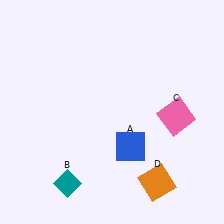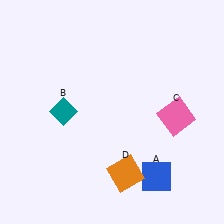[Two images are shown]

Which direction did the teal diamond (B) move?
The teal diamond (B) moved up.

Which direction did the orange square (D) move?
The orange square (D) moved left.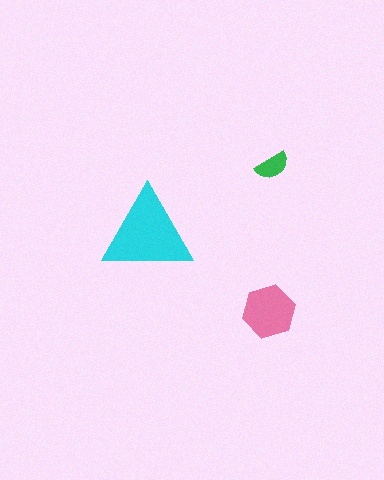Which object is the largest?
The cyan triangle.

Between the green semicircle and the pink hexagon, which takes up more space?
The pink hexagon.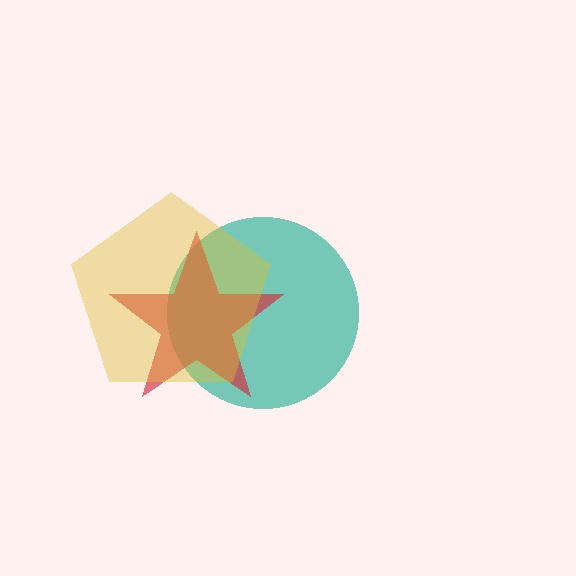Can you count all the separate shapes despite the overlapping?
Yes, there are 3 separate shapes.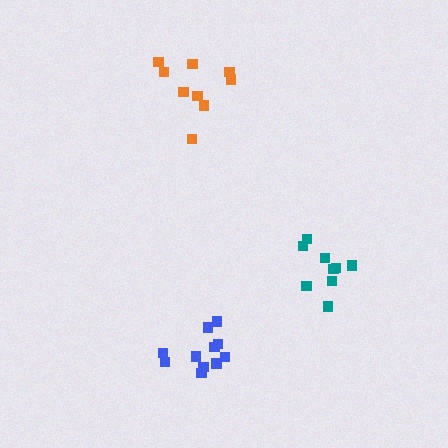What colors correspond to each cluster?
The clusters are colored: orange, teal, blue.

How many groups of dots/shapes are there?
There are 3 groups.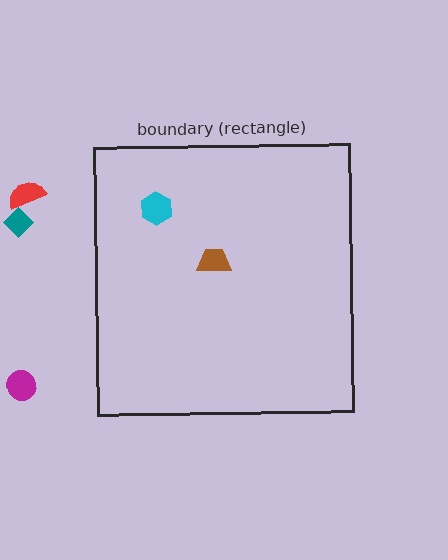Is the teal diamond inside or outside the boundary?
Outside.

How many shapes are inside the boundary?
2 inside, 3 outside.